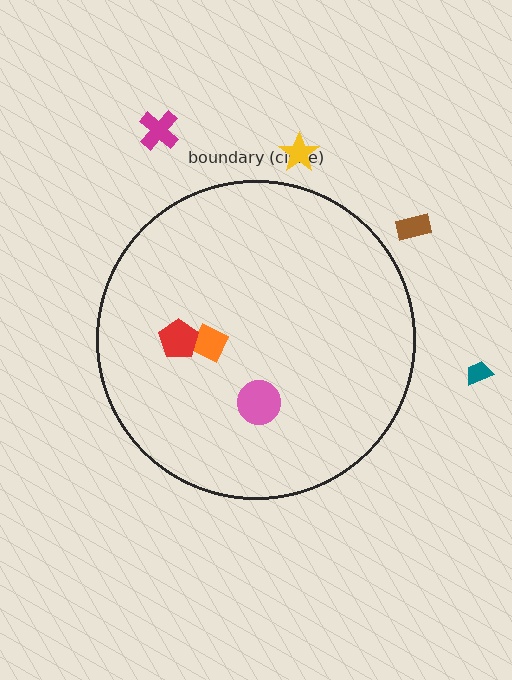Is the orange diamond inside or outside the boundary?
Inside.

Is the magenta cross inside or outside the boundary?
Outside.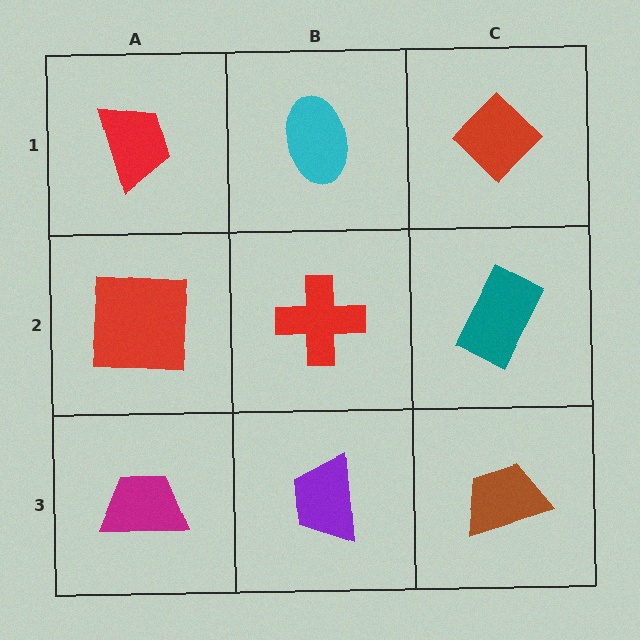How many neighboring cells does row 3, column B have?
3.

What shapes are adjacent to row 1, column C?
A teal rectangle (row 2, column C), a cyan ellipse (row 1, column B).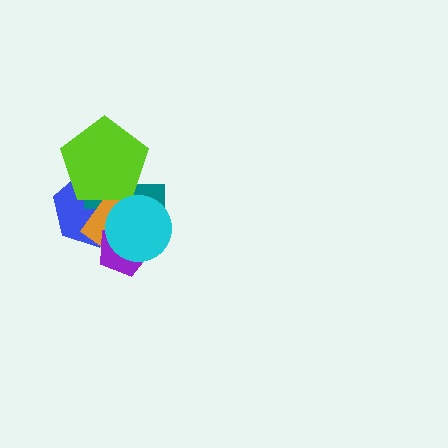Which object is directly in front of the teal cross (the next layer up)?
The orange diamond is directly in front of the teal cross.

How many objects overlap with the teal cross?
5 objects overlap with the teal cross.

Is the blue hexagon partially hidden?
Yes, it is partially covered by another shape.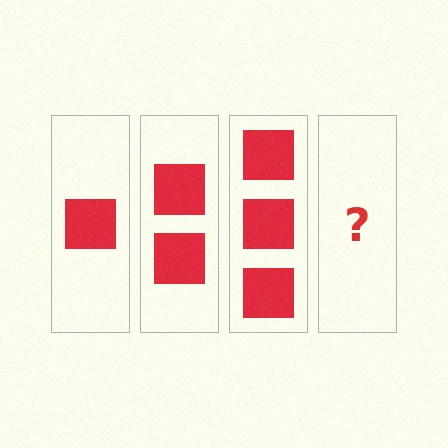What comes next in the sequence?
The next element should be 4 squares.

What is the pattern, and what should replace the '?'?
The pattern is that each step adds one more square. The '?' should be 4 squares.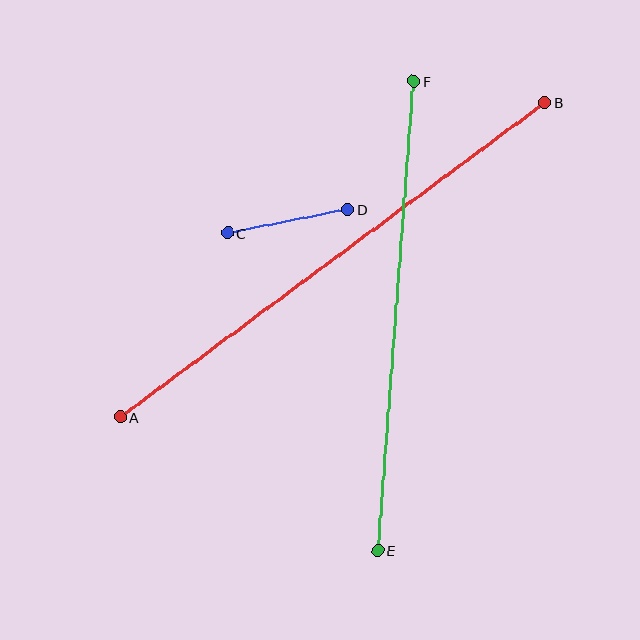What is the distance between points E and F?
The distance is approximately 470 pixels.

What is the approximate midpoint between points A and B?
The midpoint is at approximately (333, 260) pixels.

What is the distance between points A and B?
The distance is approximately 528 pixels.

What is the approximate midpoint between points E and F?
The midpoint is at approximately (396, 316) pixels.